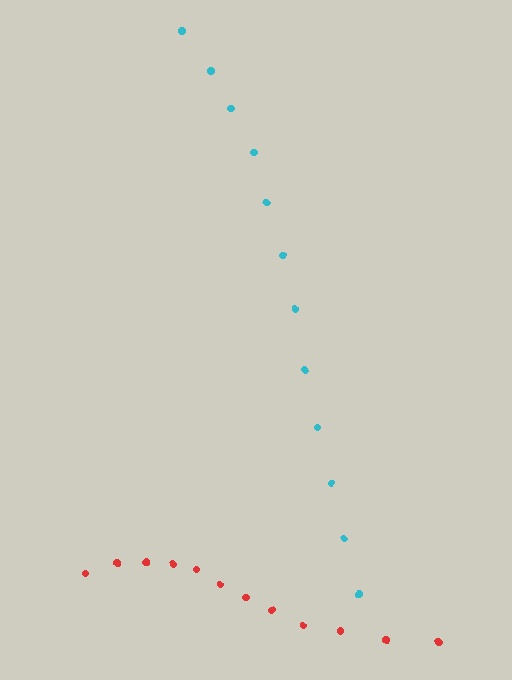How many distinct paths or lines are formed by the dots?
There are 2 distinct paths.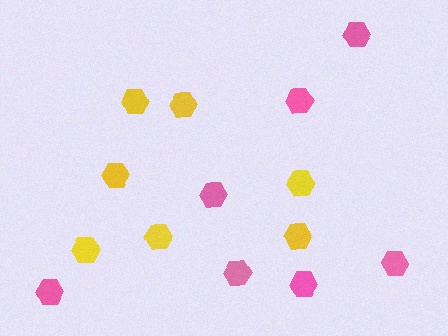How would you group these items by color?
There are 2 groups: one group of yellow hexagons (7) and one group of pink hexagons (7).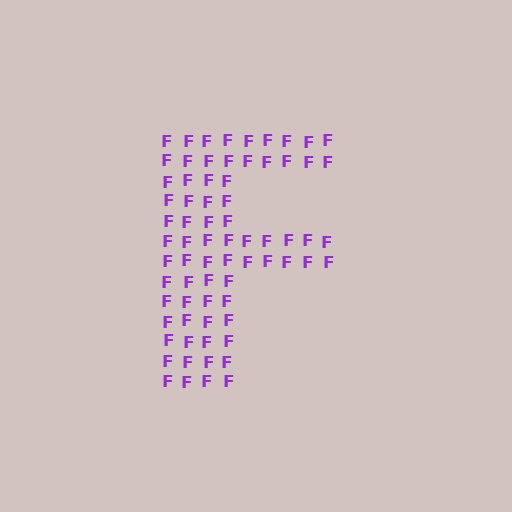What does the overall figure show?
The overall figure shows the letter F.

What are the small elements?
The small elements are letter F's.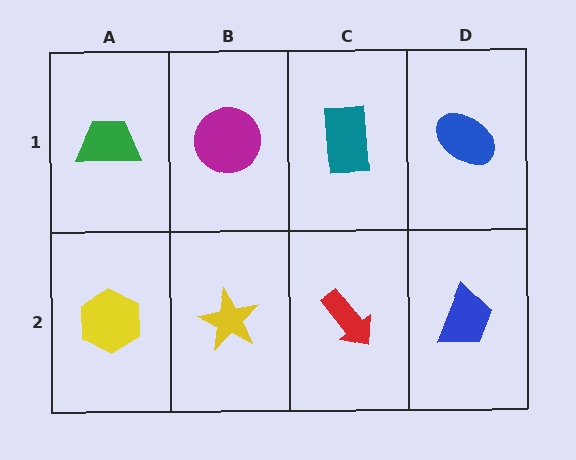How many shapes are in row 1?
4 shapes.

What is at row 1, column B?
A magenta circle.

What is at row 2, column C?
A red arrow.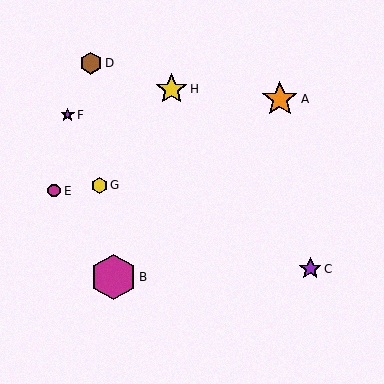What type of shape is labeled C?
Shape C is a purple star.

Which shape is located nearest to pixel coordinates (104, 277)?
The magenta hexagon (labeled B) at (113, 277) is nearest to that location.